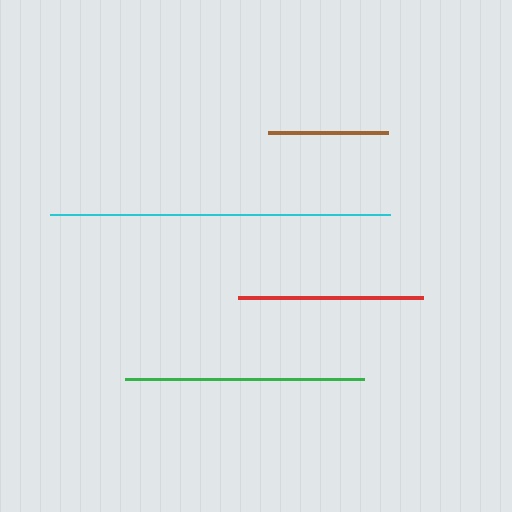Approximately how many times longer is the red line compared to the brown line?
The red line is approximately 1.5 times the length of the brown line.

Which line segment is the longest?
The cyan line is the longest at approximately 340 pixels.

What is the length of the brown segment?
The brown segment is approximately 120 pixels long.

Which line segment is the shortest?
The brown line is the shortest at approximately 120 pixels.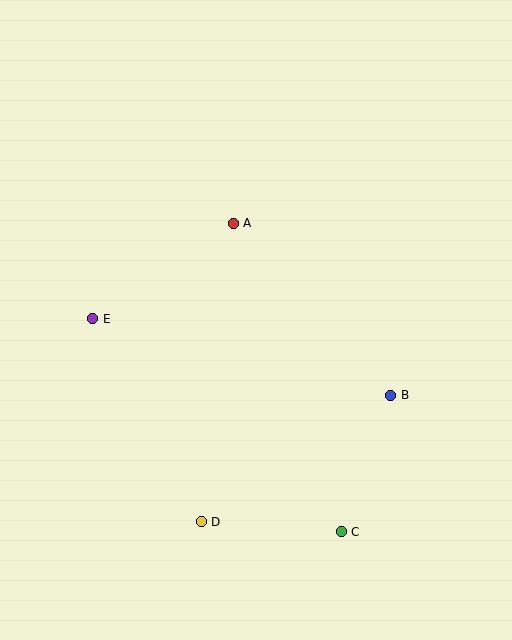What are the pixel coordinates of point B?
Point B is at (391, 395).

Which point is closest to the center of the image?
Point A at (233, 223) is closest to the center.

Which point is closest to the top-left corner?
Point A is closest to the top-left corner.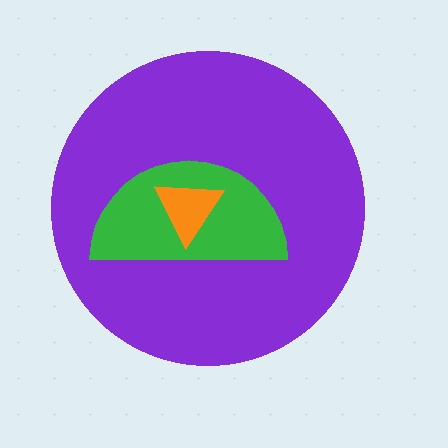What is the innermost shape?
The orange triangle.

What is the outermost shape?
The purple circle.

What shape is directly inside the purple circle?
The green semicircle.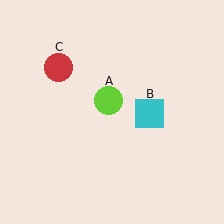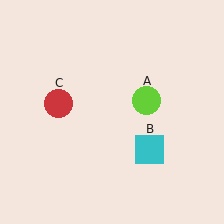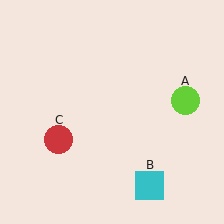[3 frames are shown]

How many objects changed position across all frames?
3 objects changed position: lime circle (object A), cyan square (object B), red circle (object C).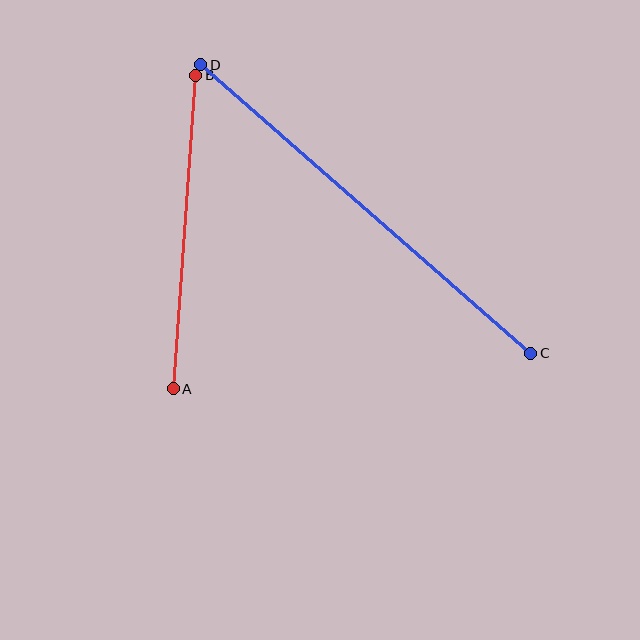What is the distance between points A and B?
The distance is approximately 314 pixels.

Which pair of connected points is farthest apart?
Points C and D are farthest apart.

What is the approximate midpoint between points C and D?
The midpoint is at approximately (366, 209) pixels.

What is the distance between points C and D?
The distance is approximately 438 pixels.